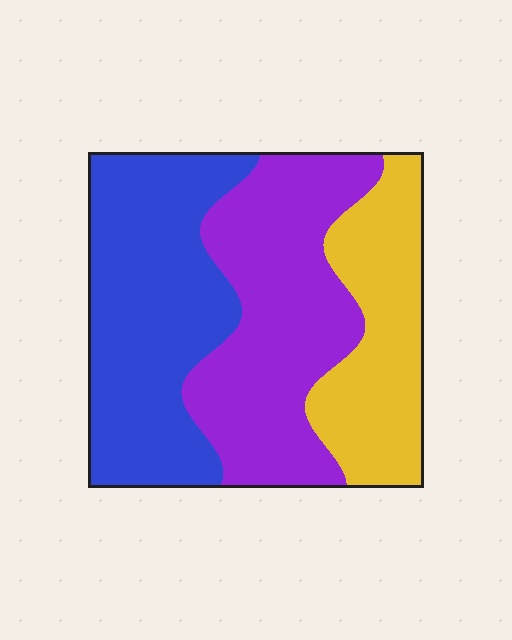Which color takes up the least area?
Yellow, at roughly 25%.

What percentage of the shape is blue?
Blue takes up between a third and a half of the shape.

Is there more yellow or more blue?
Blue.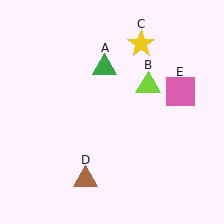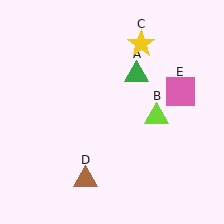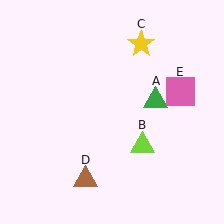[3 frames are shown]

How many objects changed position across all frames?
2 objects changed position: green triangle (object A), lime triangle (object B).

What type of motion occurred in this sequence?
The green triangle (object A), lime triangle (object B) rotated clockwise around the center of the scene.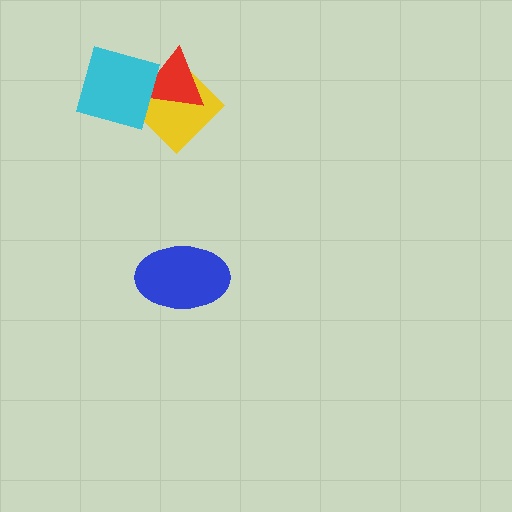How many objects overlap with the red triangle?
2 objects overlap with the red triangle.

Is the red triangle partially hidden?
Yes, it is partially covered by another shape.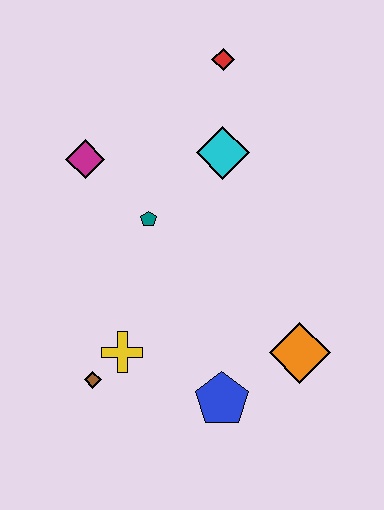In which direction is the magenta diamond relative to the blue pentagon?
The magenta diamond is above the blue pentagon.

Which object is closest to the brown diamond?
The yellow cross is closest to the brown diamond.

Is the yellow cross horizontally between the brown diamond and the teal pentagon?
Yes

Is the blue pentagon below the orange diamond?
Yes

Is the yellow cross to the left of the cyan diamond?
Yes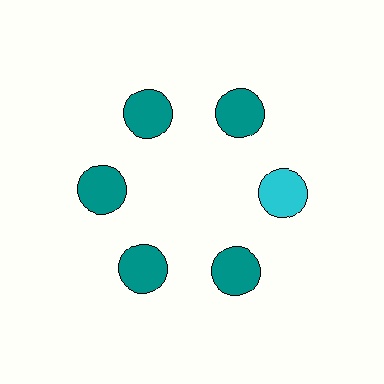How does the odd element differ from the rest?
It has a different color: cyan instead of teal.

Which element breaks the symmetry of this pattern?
The cyan circle at roughly the 3 o'clock position breaks the symmetry. All other shapes are teal circles.